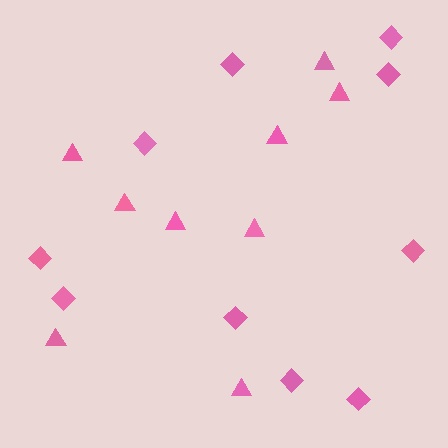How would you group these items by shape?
There are 2 groups: one group of triangles (9) and one group of diamonds (10).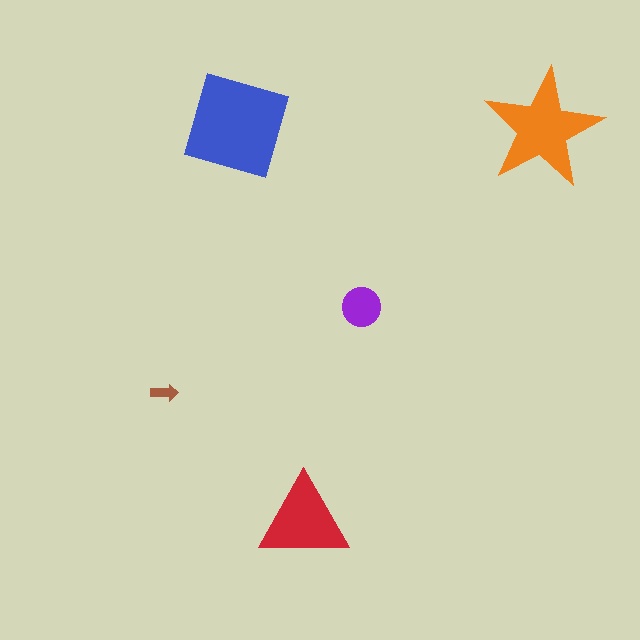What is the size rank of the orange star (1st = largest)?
2nd.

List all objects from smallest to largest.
The brown arrow, the purple circle, the red triangle, the orange star, the blue diamond.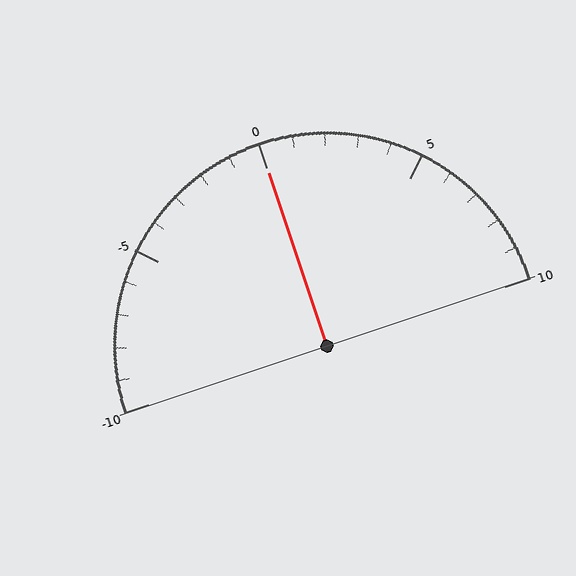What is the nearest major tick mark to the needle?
The nearest major tick mark is 0.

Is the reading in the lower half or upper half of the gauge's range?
The reading is in the upper half of the range (-10 to 10).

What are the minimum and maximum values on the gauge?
The gauge ranges from -10 to 10.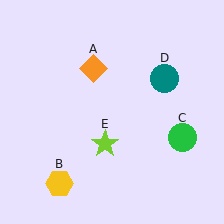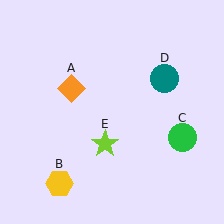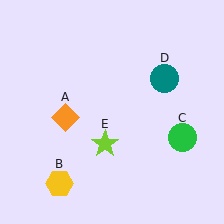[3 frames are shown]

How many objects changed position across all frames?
1 object changed position: orange diamond (object A).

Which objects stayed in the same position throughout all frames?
Yellow hexagon (object B) and green circle (object C) and teal circle (object D) and lime star (object E) remained stationary.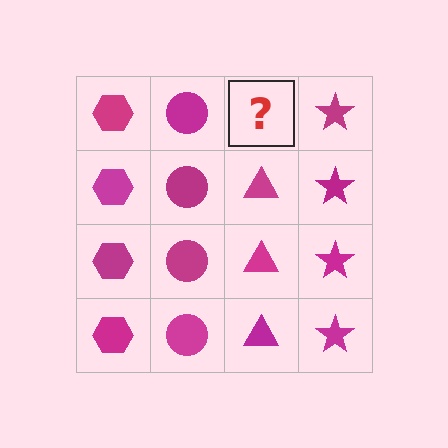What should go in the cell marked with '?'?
The missing cell should contain a magenta triangle.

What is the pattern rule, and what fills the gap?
The rule is that each column has a consistent shape. The gap should be filled with a magenta triangle.